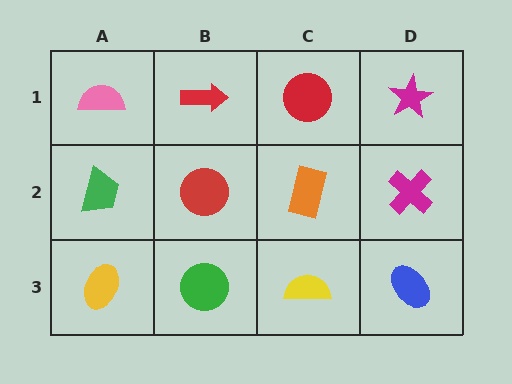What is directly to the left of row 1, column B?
A pink semicircle.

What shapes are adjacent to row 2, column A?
A pink semicircle (row 1, column A), a yellow ellipse (row 3, column A), a red circle (row 2, column B).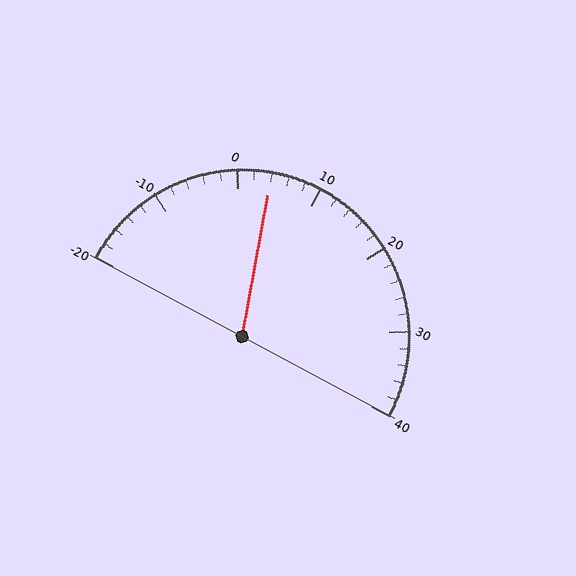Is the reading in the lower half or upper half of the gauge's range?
The reading is in the lower half of the range (-20 to 40).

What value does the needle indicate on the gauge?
The needle indicates approximately 4.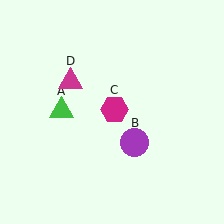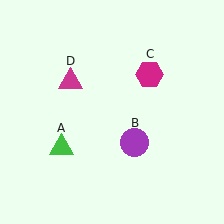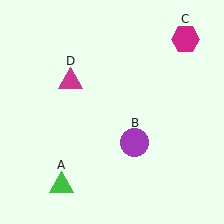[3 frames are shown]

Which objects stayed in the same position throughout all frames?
Purple circle (object B) and magenta triangle (object D) remained stationary.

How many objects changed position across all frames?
2 objects changed position: green triangle (object A), magenta hexagon (object C).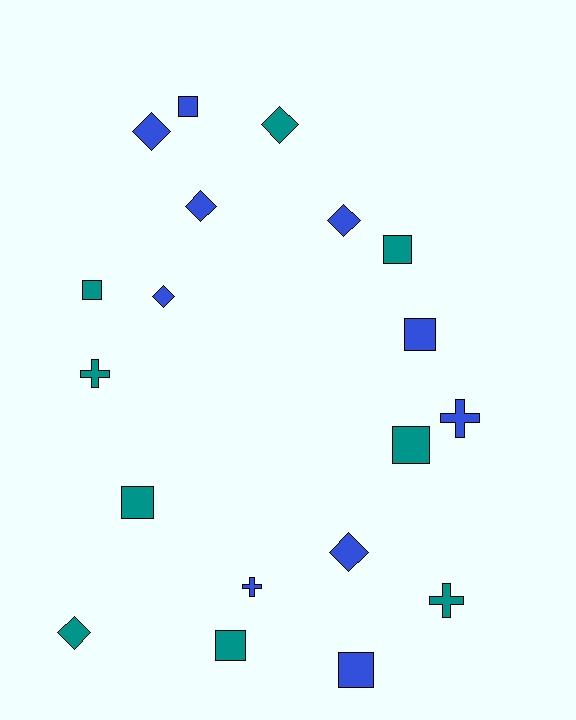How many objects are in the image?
There are 19 objects.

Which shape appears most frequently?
Square, with 8 objects.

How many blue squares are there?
There are 3 blue squares.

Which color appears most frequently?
Blue, with 10 objects.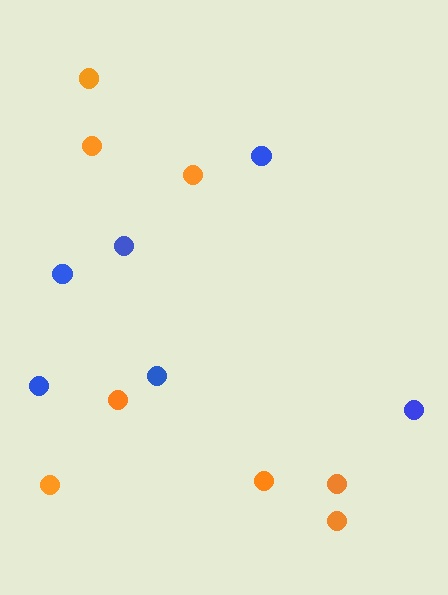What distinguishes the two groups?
There are 2 groups: one group of orange circles (8) and one group of blue circles (6).